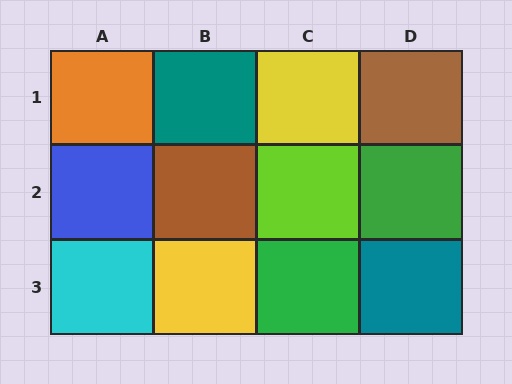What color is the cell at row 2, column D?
Green.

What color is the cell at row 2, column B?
Brown.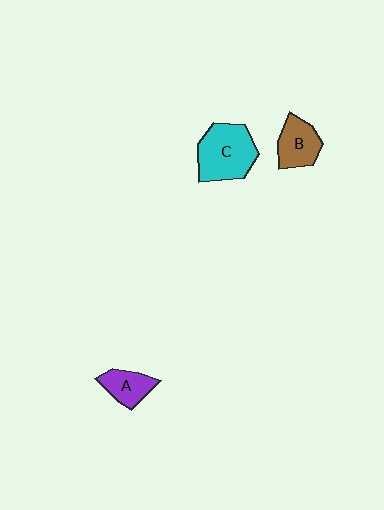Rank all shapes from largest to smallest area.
From largest to smallest: C (cyan), B (brown), A (purple).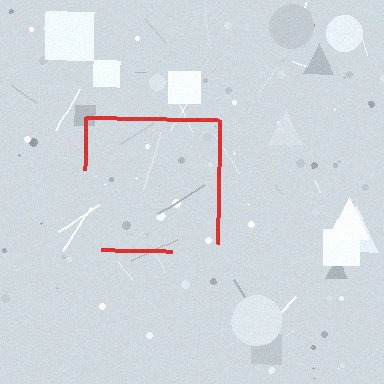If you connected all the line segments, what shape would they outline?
They would outline a square.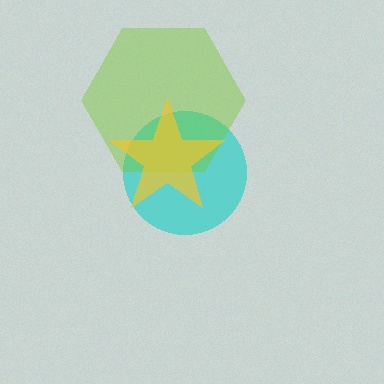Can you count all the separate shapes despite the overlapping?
Yes, there are 3 separate shapes.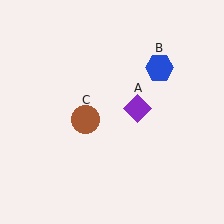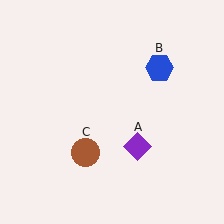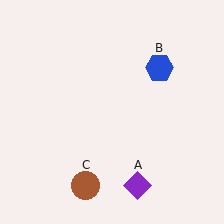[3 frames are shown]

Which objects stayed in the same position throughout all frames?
Blue hexagon (object B) remained stationary.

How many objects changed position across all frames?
2 objects changed position: purple diamond (object A), brown circle (object C).